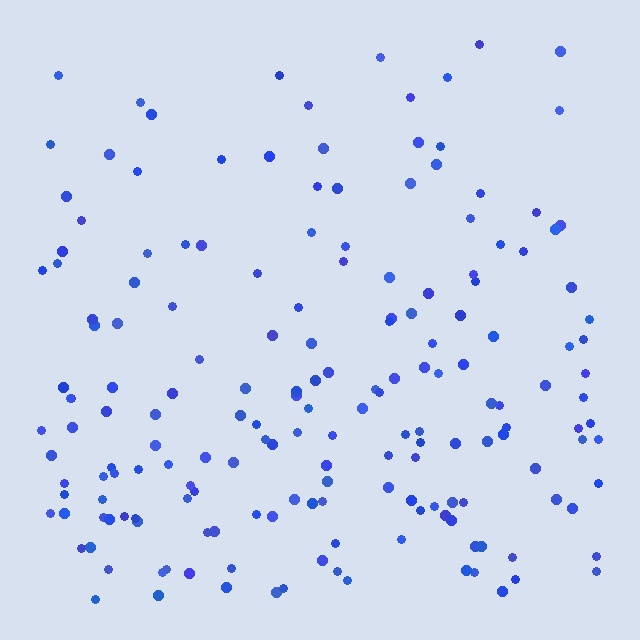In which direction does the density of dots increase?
From top to bottom, with the bottom side densest.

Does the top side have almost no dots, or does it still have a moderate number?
Still a moderate number, just noticeably fewer than the bottom.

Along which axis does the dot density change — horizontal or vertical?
Vertical.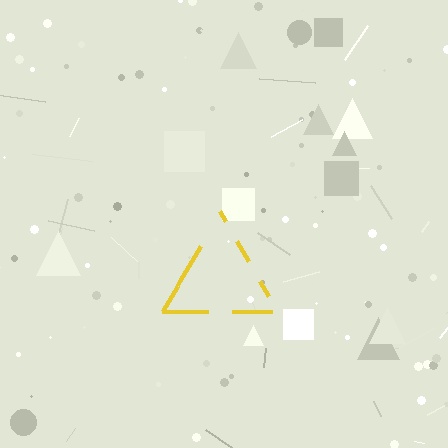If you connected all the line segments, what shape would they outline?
They would outline a triangle.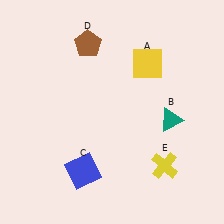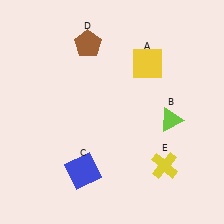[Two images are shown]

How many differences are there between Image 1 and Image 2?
There is 1 difference between the two images.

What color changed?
The triangle (B) changed from teal in Image 1 to lime in Image 2.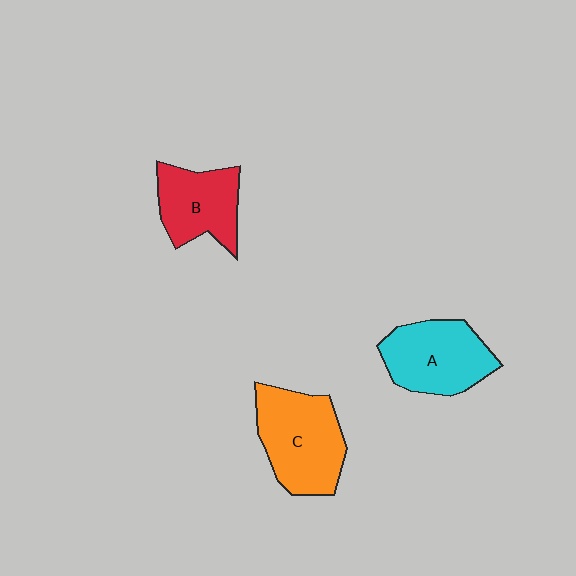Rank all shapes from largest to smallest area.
From largest to smallest: C (orange), A (cyan), B (red).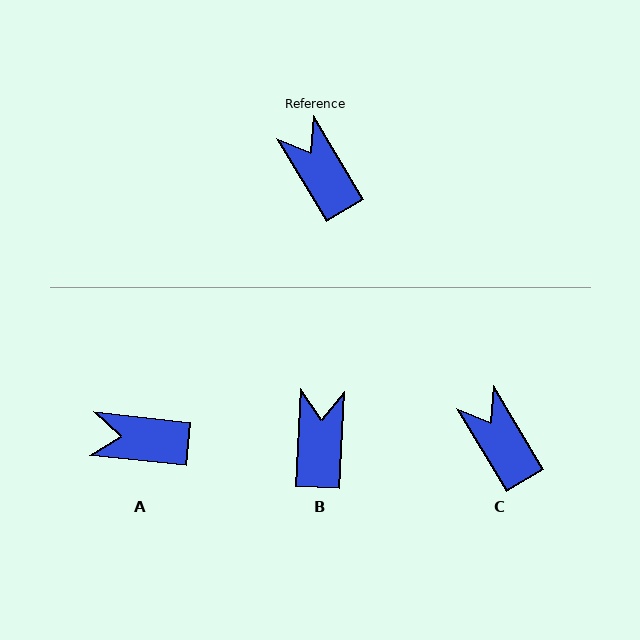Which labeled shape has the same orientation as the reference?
C.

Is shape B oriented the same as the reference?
No, it is off by about 34 degrees.